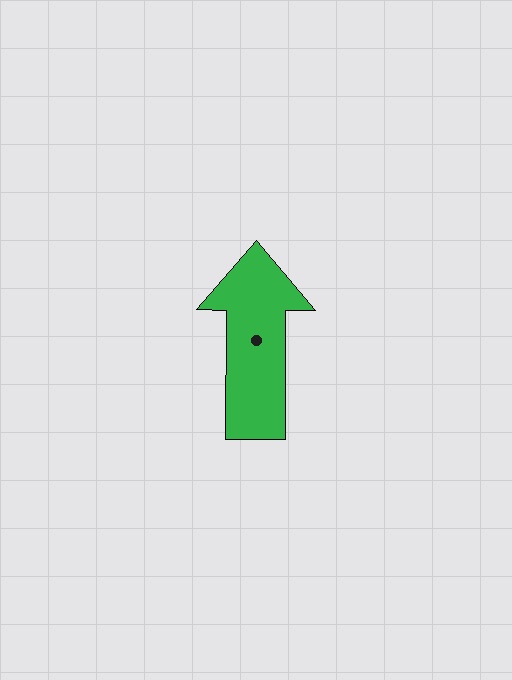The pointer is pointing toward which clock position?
Roughly 12 o'clock.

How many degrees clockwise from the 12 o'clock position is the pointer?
Approximately 0 degrees.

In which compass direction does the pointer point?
North.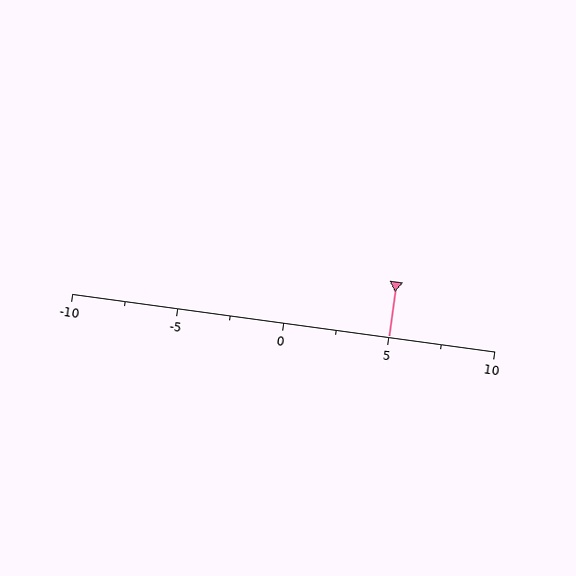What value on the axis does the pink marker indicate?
The marker indicates approximately 5.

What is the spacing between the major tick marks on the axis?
The major ticks are spaced 5 apart.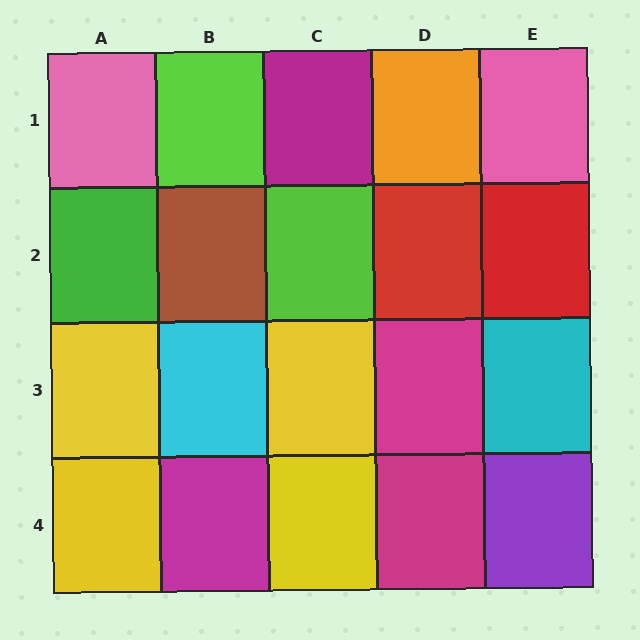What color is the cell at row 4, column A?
Yellow.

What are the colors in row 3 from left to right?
Yellow, cyan, yellow, magenta, cyan.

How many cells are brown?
1 cell is brown.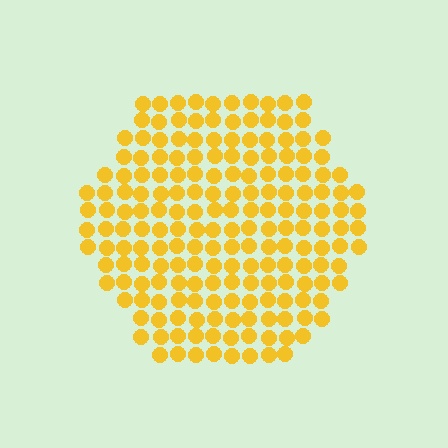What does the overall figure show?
The overall figure shows a hexagon.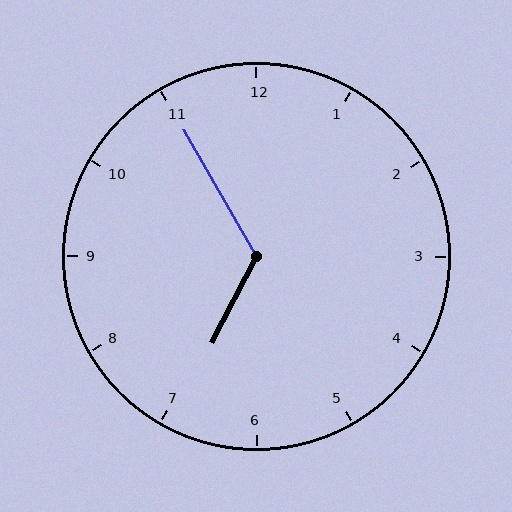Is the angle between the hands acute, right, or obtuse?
It is obtuse.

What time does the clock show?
6:55.